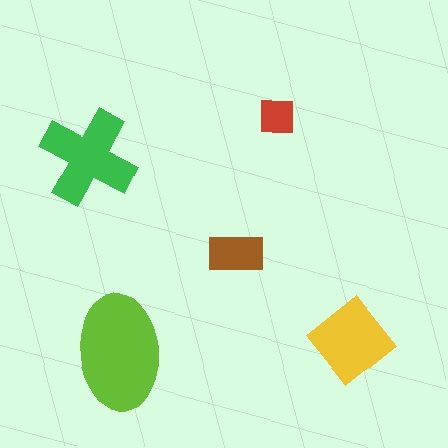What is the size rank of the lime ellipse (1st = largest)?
1st.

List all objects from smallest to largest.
The red square, the brown rectangle, the yellow diamond, the green cross, the lime ellipse.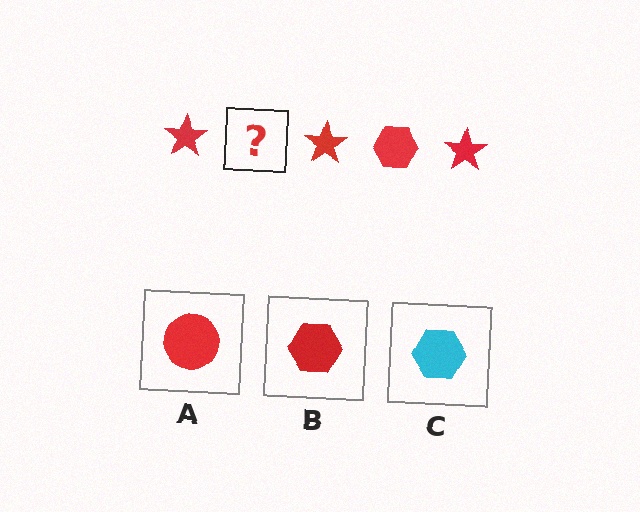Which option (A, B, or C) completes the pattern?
B.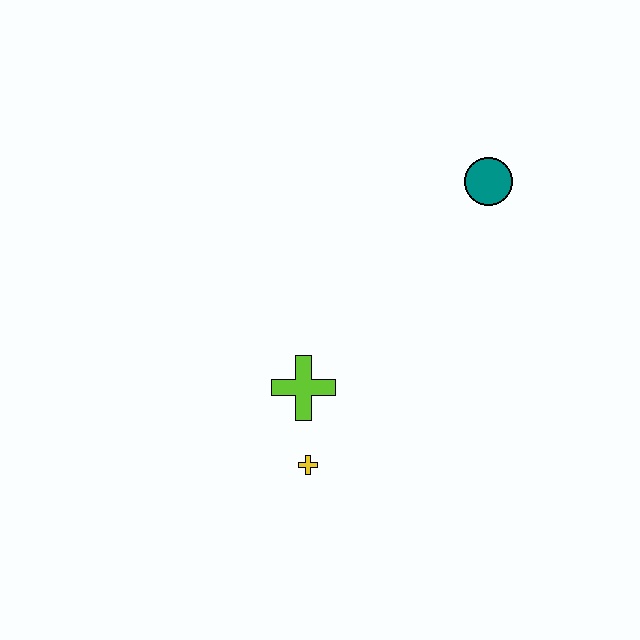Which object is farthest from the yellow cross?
The teal circle is farthest from the yellow cross.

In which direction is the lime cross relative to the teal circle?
The lime cross is below the teal circle.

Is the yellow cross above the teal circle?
No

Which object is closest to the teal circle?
The lime cross is closest to the teal circle.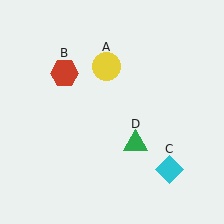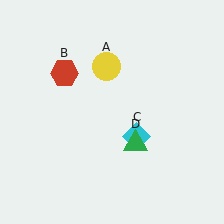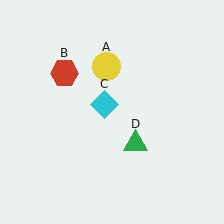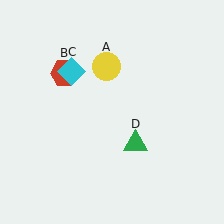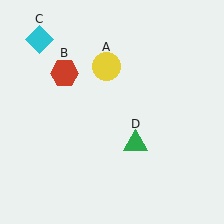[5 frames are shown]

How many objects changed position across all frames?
1 object changed position: cyan diamond (object C).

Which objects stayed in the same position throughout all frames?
Yellow circle (object A) and red hexagon (object B) and green triangle (object D) remained stationary.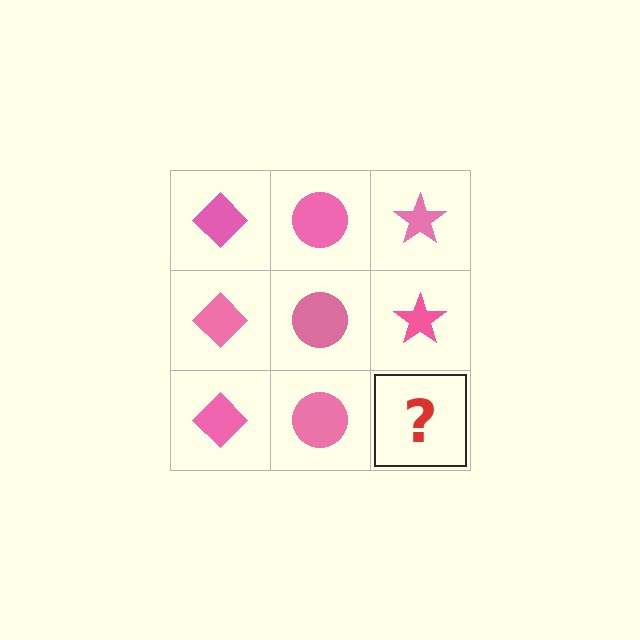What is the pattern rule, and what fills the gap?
The rule is that each column has a consistent shape. The gap should be filled with a pink star.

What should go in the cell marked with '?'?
The missing cell should contain a pink star.